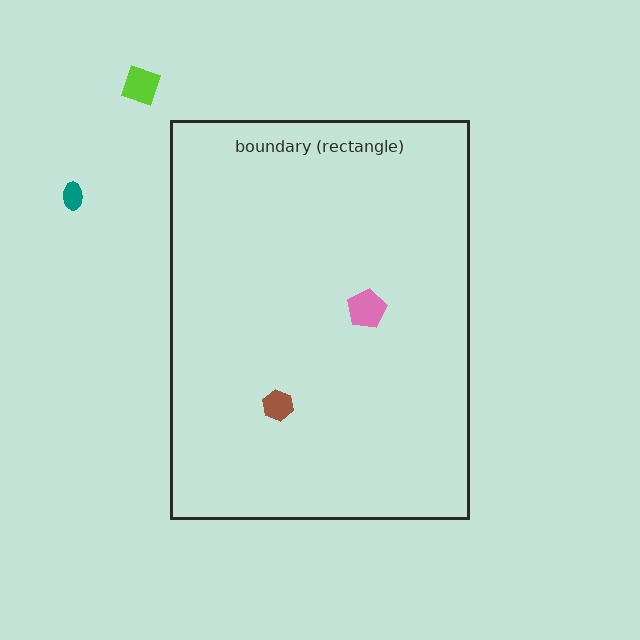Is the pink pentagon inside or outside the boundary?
Inside.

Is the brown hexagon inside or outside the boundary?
Inside.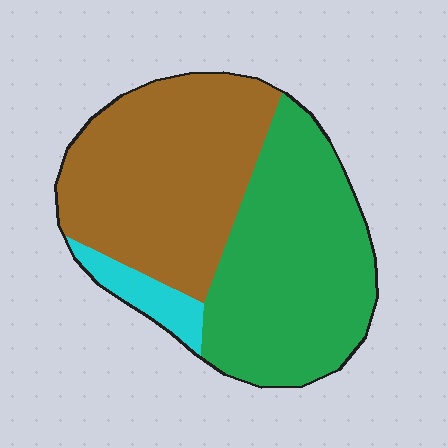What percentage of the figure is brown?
Brown covers about 45% of the figure.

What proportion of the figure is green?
Green covers around 45% of the figure.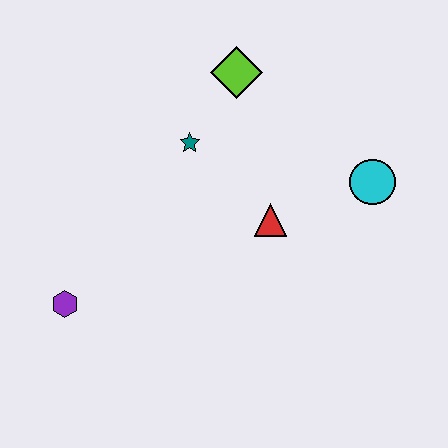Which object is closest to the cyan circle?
The red triangle is closest to the cyan circle.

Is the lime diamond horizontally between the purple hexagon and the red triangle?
Yes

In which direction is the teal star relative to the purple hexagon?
The teal star is above the purple hexagon.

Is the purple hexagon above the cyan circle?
No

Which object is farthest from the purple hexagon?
The cyan circle is farthest from the purple hexagon.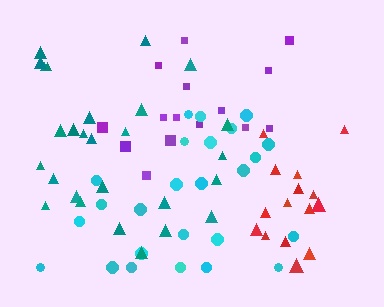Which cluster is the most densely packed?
Red.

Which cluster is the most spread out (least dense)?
Cyan.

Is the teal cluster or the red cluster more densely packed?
Red.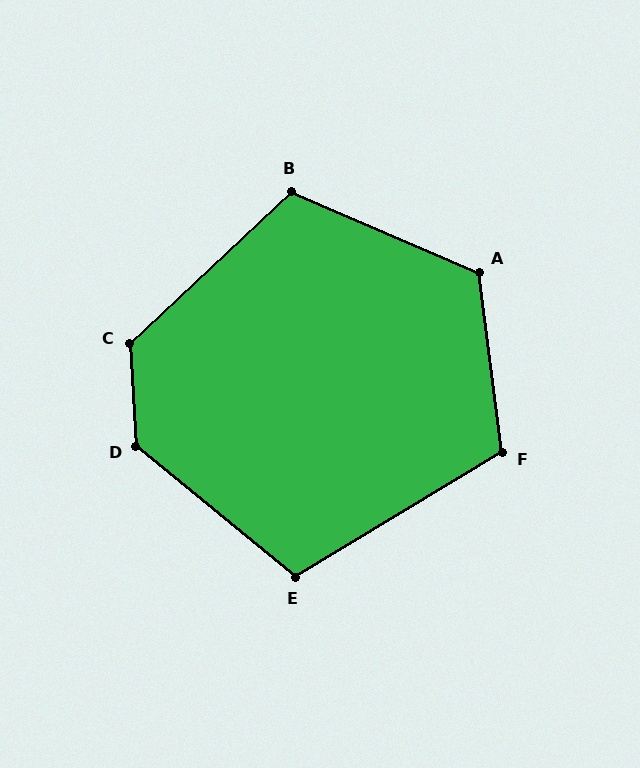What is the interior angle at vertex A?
Approximately 121 degrees (obtuse).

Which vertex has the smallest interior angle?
E, at approximately 110 degrees.